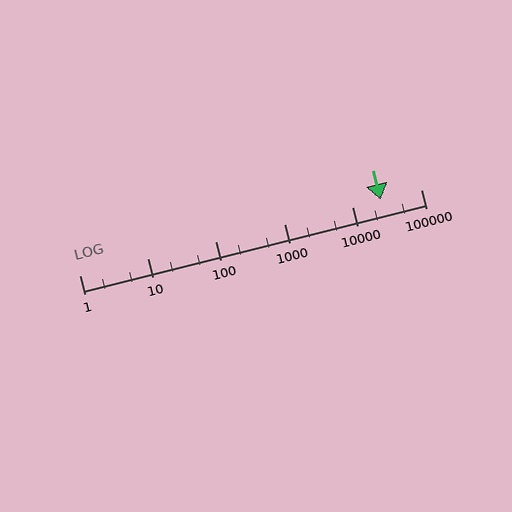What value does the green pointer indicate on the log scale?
The pointer indicates approximately 26000.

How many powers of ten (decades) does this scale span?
The scale spans 5 decades, from 1 to 100000.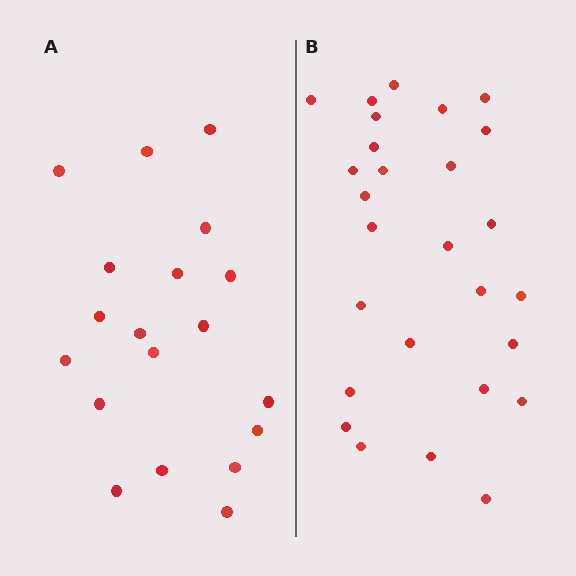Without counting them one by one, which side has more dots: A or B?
Region B (the right region) has more dots.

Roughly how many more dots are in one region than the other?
Region B has roughly 8 or so more dots than region A.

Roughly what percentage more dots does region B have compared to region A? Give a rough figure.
About 40% more.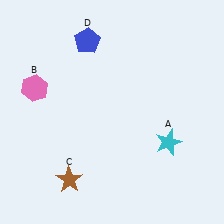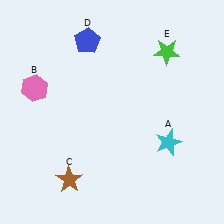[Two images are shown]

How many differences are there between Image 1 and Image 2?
There is 1 difference between the two images.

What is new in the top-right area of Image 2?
A green star (E) was added in the top-right area of Image 2.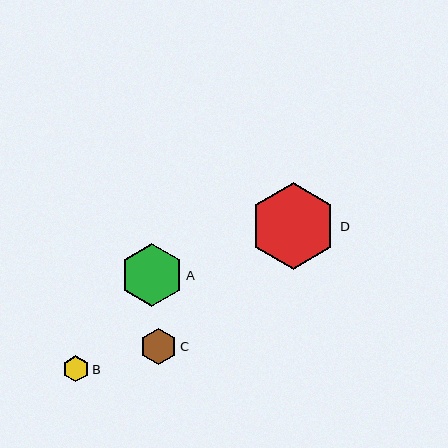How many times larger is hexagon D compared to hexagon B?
Hexagon D is approximately 3.4 times the size of hexagon B.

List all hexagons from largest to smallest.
From largest to smallest: D, A, C, B.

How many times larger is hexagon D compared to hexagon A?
Hexagon D is approximately 1.4 times the size of hexagon A.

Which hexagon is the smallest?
Hexagon B is the smallest with a size of approximately 26 pixels.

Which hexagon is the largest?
Hexagon D is the largest with a size of approximately 87 pixels.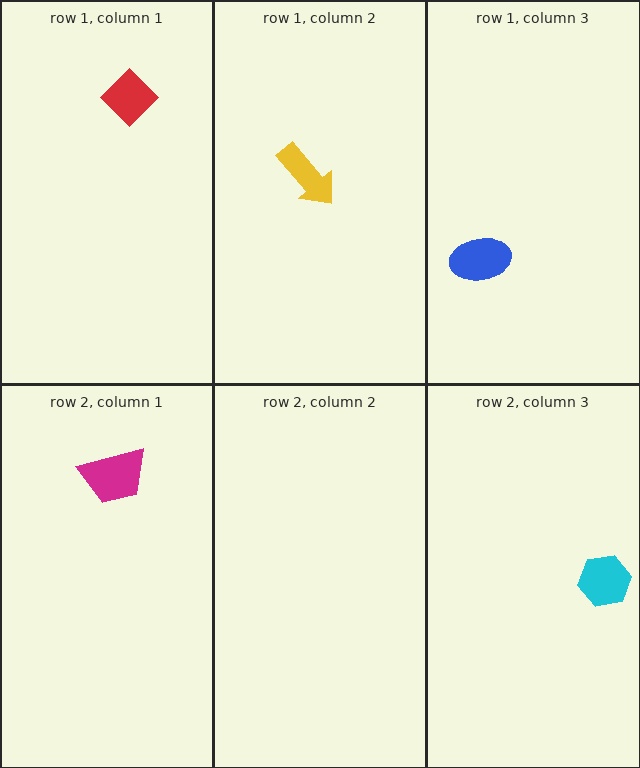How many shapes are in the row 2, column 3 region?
1.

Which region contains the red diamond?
The row 1, column 1 region.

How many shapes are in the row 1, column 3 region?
1.